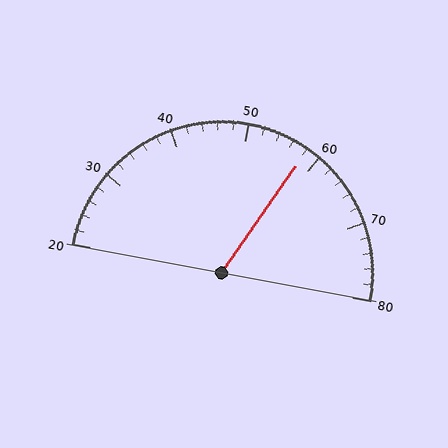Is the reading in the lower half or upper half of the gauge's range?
The reading is in the upper half of the range (20 to 80).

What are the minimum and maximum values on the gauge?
The gauge ranges from 20 to 80.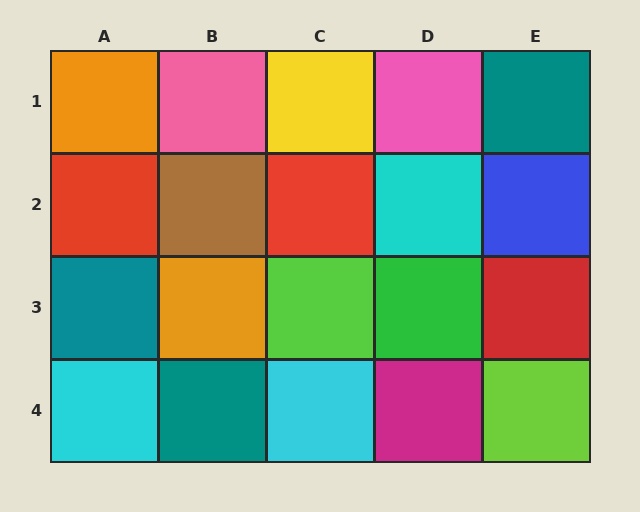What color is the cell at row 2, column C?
Red.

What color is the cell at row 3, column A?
Teal.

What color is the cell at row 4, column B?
Teal.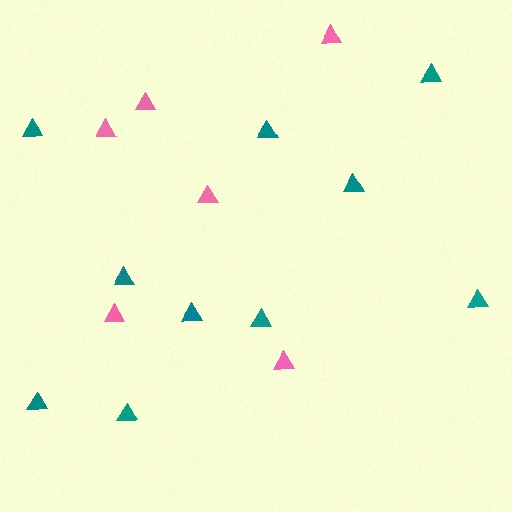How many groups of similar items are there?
There are 2 groups: one group of teal triangles (10) and one group of pink triangles (6).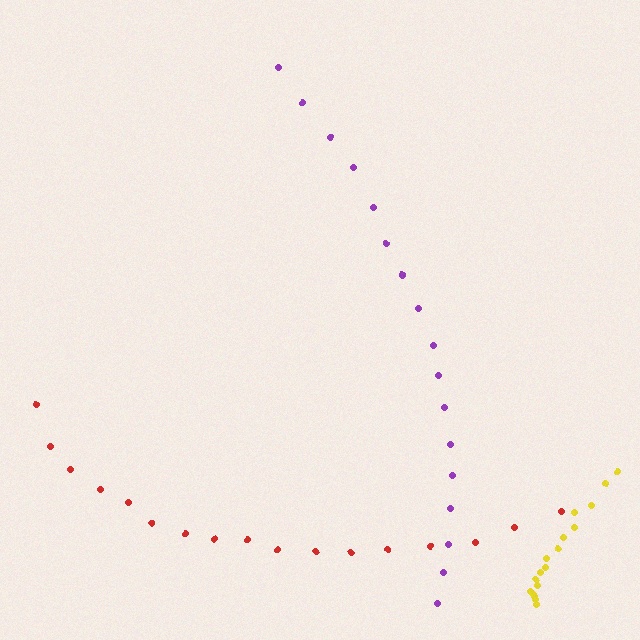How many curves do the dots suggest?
There are 3 distinct paths.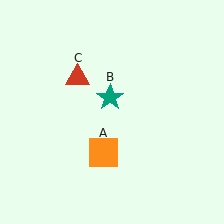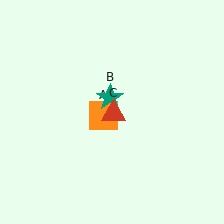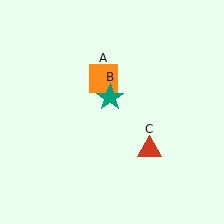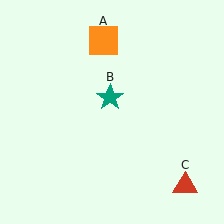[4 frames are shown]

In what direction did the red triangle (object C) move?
The red triangle (object C) moved down and to the right.